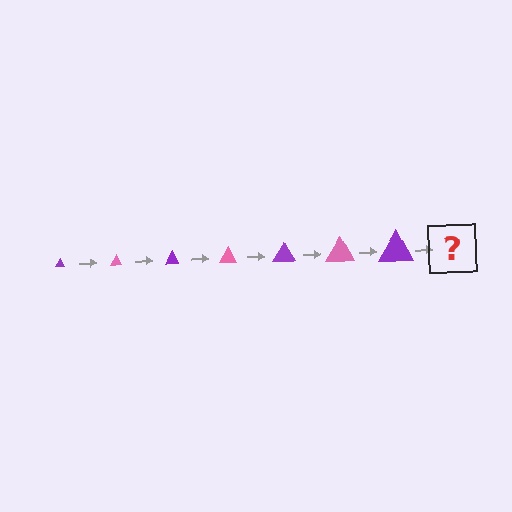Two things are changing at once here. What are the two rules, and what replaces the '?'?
The two rules are that the triangle grows larger each step and the color cycles through purple and pink. The '?' should be a pink triangle, larger than the previous one.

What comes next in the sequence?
The next element should be a pink triangle, larger than the previous one.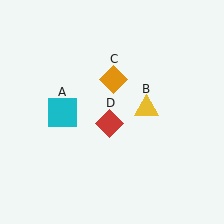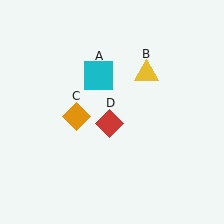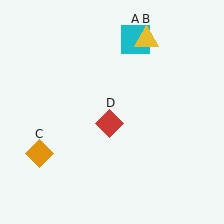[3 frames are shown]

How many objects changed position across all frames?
3 objects changed position: cyan square (object A), yellow triangle (object B), orange diamond (object C).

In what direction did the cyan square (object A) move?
The cyan square (object A) moved up and to the right.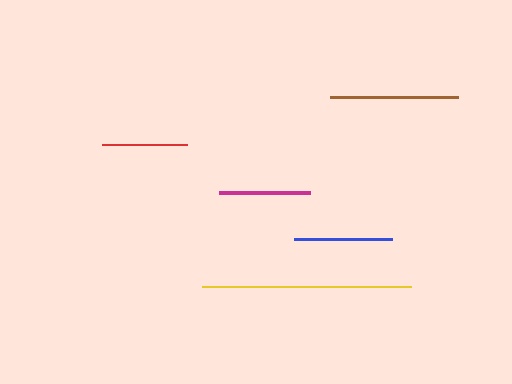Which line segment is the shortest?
The red line is the shortest at approximately 86 pixels.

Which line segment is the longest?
The yellow line is the longest at approximately 208 pixels.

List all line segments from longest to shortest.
From longest to shortest: yellow, brown, blue, magenta, red.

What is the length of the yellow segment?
The yellow segment is approximately 208 pixels long.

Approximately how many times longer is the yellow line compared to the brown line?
The yellow line is approximately 1.6 times the length of the brown line.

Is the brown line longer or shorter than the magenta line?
The brown line is longer than the magenta line.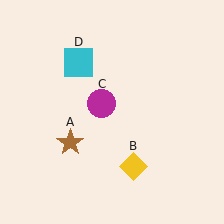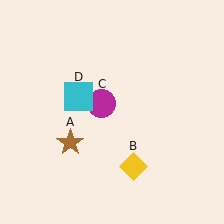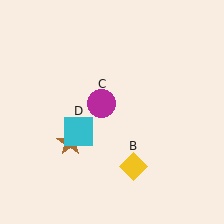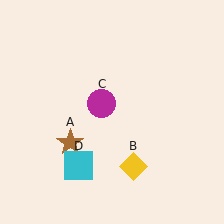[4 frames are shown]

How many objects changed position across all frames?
1 object changed position: cyan square (object D).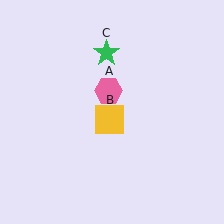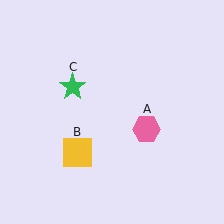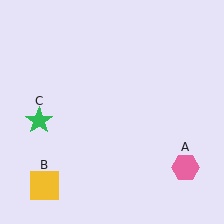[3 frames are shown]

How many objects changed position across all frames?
3 objects changed position: pink hexagon (object A), yellow square (object B), green star (object C).